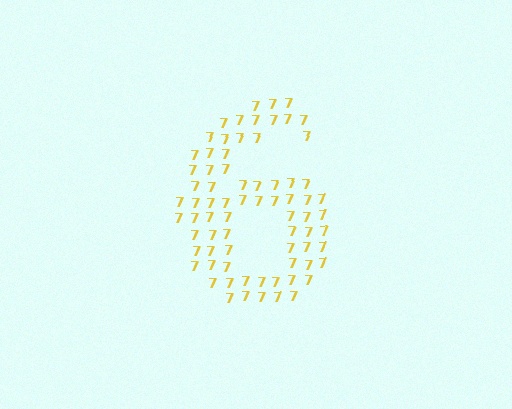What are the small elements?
The small elements are digit 7's.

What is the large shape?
The large shape is the digit 6.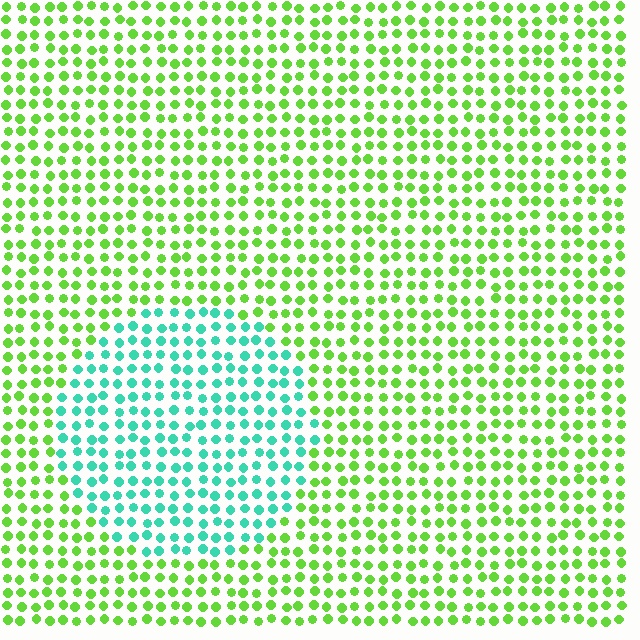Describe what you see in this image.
The image is filled with small lime elements in a uniform arrangement. A circle-shaped region is visible where the elements are tinted to a slightly different hue, forming a subtle color boundary.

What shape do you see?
I see a circle.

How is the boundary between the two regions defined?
The boundary is defined purely by a slight shift in hue (about 61 degrees). Spacing, size, and orientation are identical on both sides.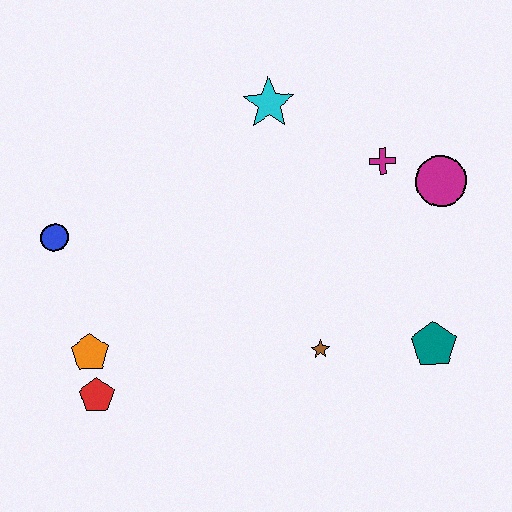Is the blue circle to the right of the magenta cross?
No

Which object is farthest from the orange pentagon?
The magenta circle is farthest from the orange pentagon.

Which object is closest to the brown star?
The teal pentagon is closest to the brown star.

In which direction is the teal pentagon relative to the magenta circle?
The teal pentagon is below the magenta circle.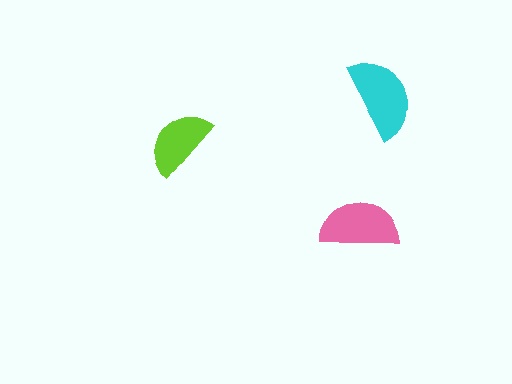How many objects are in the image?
There are 3 objects in the image.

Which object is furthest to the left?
The lime semicircle is leftmost.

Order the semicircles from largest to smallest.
the cyan one, the pink one, the lime one.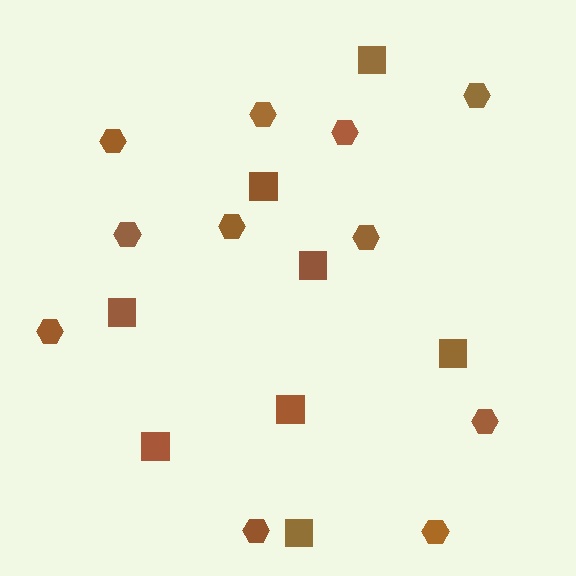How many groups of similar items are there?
There are 2 groups: one group of hexagons (11) and one group of squares (8).